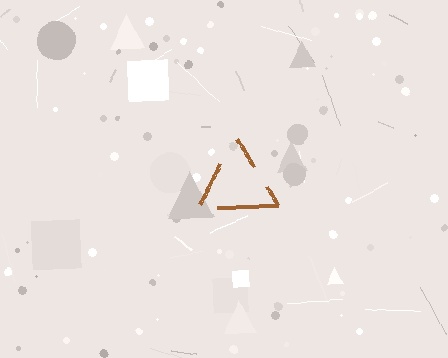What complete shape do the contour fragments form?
The contour fragments form a triangle.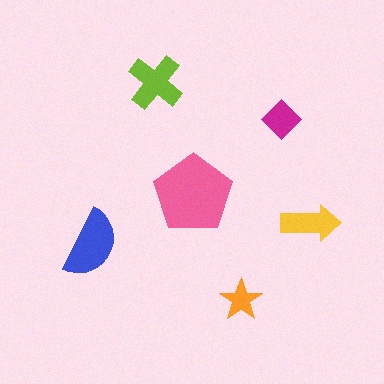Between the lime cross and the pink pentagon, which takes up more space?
The pink pentagon.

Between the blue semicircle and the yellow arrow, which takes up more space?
The blue semicircle.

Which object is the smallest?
The orange star.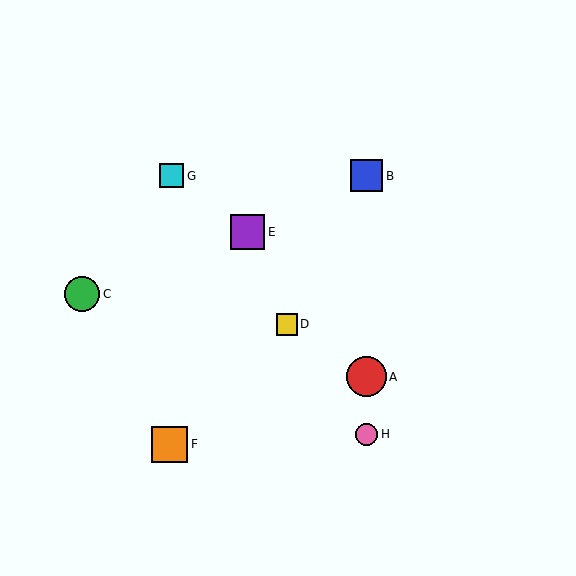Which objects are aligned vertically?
Objects A, B, H are aligned vertically.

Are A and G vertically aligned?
No, A is at x≈367 and G is at x≈172.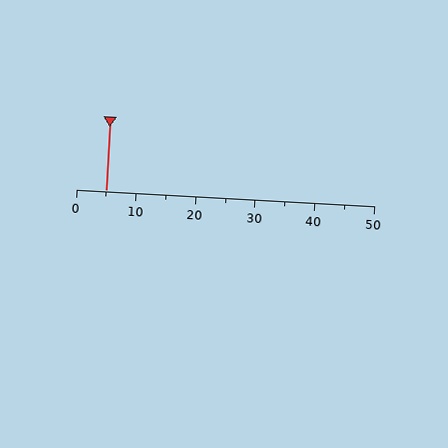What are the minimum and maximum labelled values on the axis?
The axis runs from 0 to 50.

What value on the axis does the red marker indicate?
The marker indicates approximately 5.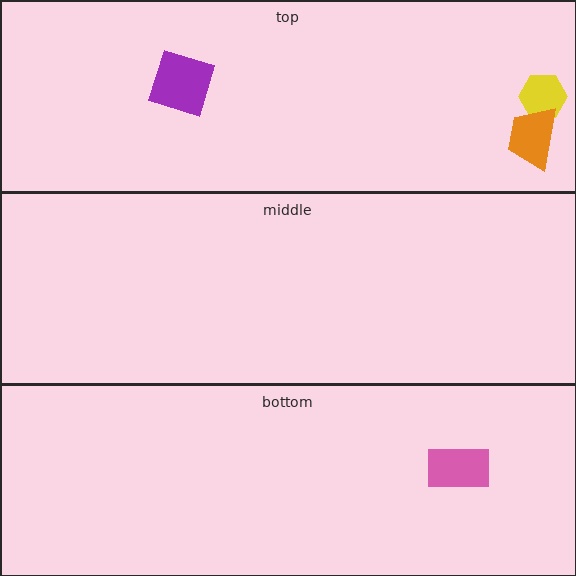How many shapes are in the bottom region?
1.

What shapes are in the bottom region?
The pink rectangle.